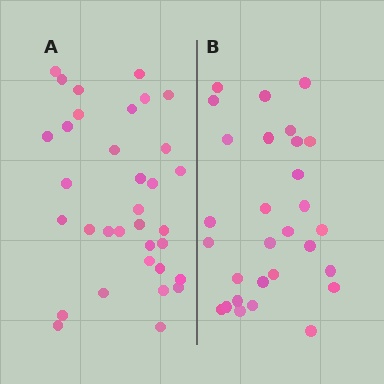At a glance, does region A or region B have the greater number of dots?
Region A (the left region) has more dots.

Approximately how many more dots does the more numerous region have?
Region A has about 5 more dots than region B.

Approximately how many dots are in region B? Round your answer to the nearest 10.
About 30 dots. (The exact count is 29, which rounds to 30.)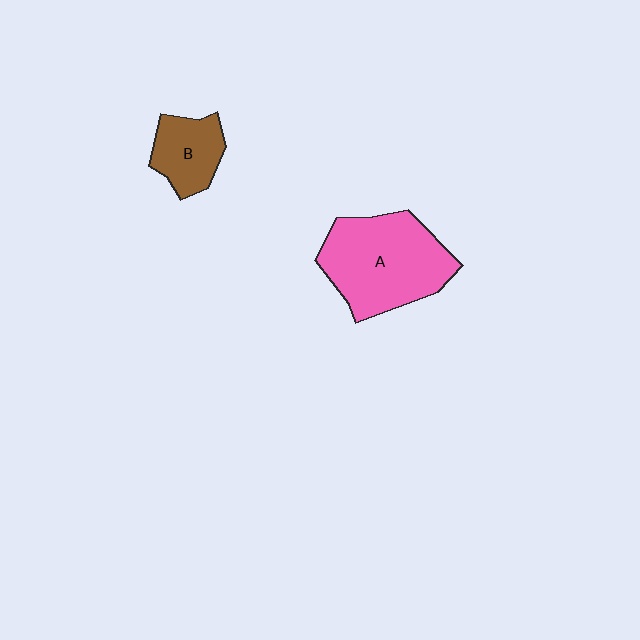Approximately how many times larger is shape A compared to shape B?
Approximately 2.2 times.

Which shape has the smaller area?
Shape B (brown).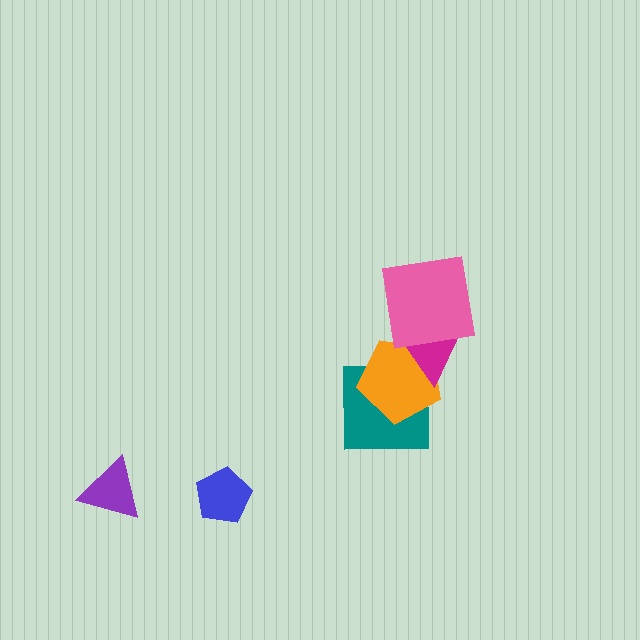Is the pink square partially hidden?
No, no other shape covers it.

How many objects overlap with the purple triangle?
0 objects overlap with the purple triangle.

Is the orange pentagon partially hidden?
Yes, it is partially covered by another shape.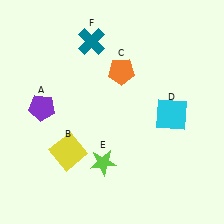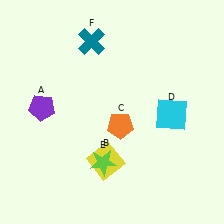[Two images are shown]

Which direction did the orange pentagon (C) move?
The orange pentagon (C) moved down.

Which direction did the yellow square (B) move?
The yellow square (B) moved right.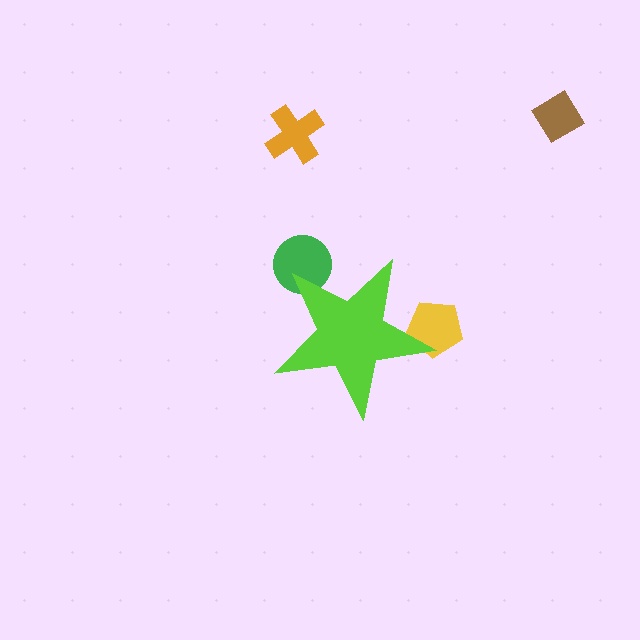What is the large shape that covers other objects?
A lime star.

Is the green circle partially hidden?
Yes, the green circle is partially hidden behind the lime star.